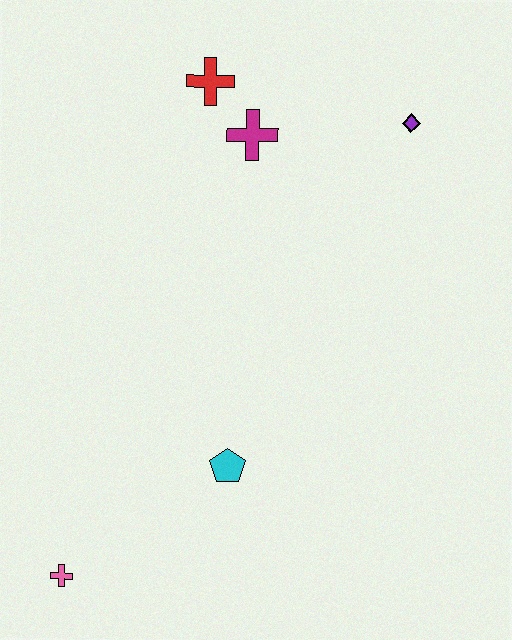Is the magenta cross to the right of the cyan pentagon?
Yes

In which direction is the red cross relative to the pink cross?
The red cross is above the pink cross.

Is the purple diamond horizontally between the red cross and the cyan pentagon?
No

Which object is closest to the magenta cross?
The red cross is closest to the magenta cross.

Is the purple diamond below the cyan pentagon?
No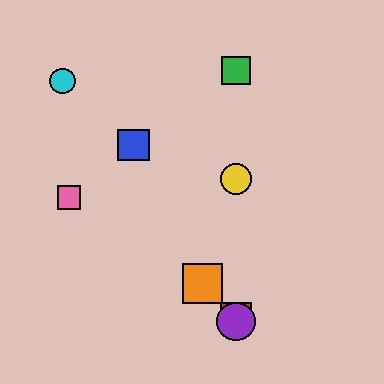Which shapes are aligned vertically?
The red square, the green square, the yellow circle, the purple circle are aligned vertically.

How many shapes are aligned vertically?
4 shapes (the red square, the green square, the yellow circle, the purple circle) are aligned vertically.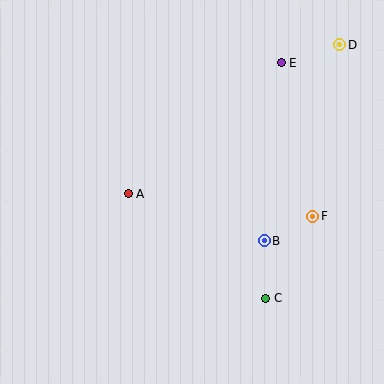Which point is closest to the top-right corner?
Point D is closest to the top-right corner.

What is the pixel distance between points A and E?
The distance between A and E is 201 pixels.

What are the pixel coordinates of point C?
Point C is at (266, 298).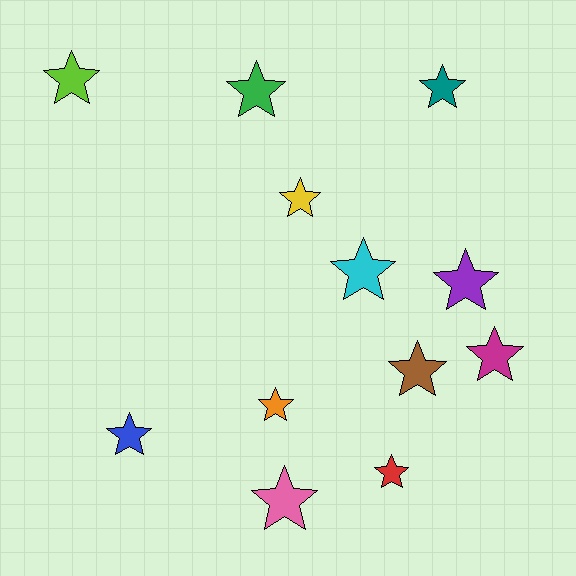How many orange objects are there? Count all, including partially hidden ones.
There is 1 orange object.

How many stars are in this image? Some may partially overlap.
There are 12 stars.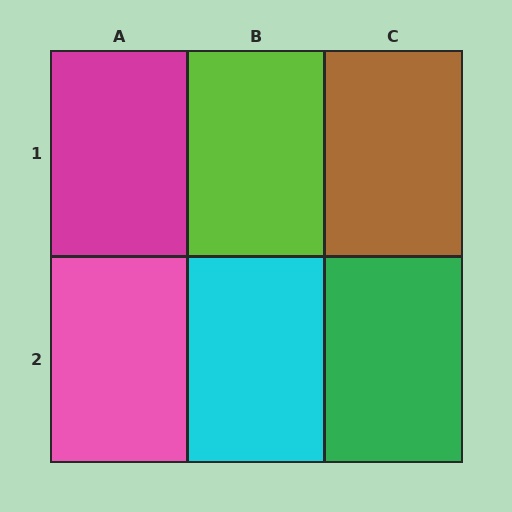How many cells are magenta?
1 cell is magenta.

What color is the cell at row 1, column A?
Magenta.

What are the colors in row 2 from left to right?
Pink, cyan, green.